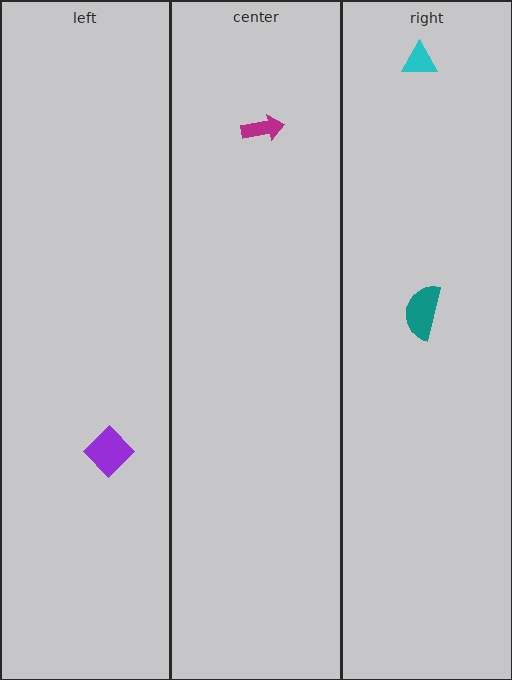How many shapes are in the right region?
2.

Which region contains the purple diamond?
The left region.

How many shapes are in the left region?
1.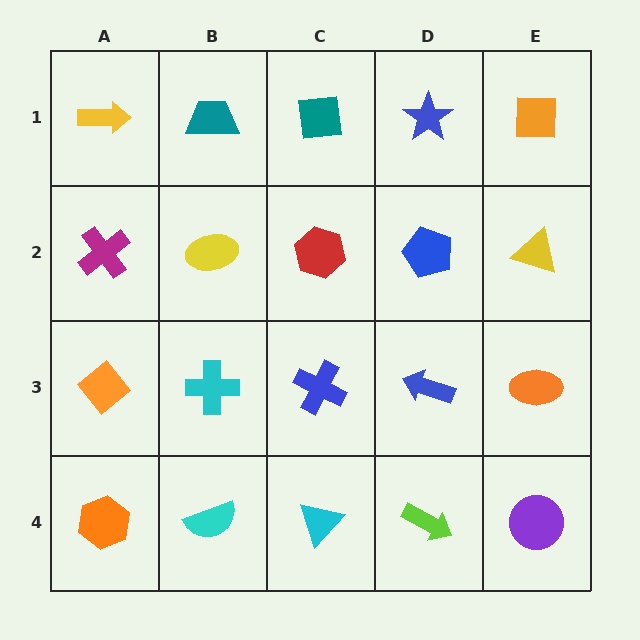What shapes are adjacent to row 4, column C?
A blue cross (row 3, column C), a cyan semicircle (row 4, column B), a lime arrow (row 4, column D).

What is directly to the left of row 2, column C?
A yellow ellipse.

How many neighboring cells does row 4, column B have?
3.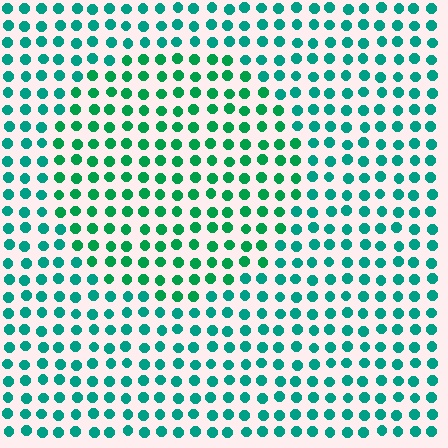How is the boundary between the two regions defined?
The boundary is defined purely by a slight shift in hue (about 23 degrees). Spacing, size, and orientation are identical on both sides.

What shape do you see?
I see a circle.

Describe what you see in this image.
The image is filled with small teal elements in a uniform arrangement. A circle-shaped region is visible where the elements are tinted to a slightly different hue, forming a subtle color boundary.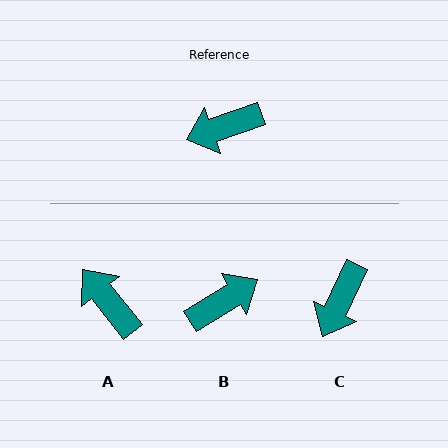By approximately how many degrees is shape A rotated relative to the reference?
Approximately 70 degrees clockwise.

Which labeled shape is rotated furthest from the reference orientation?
B, about 167 degrees away.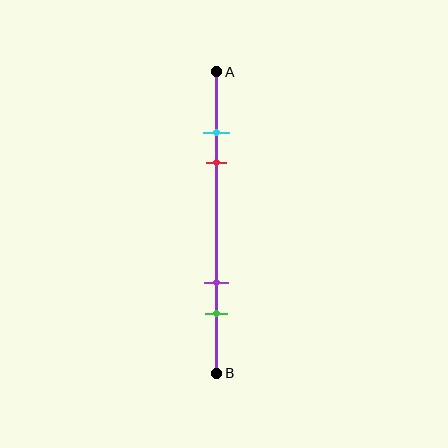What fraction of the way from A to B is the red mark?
The red mark is approximately 30% (0.3) of the way from A to B.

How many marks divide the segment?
There are 4 marks dividing the segment.